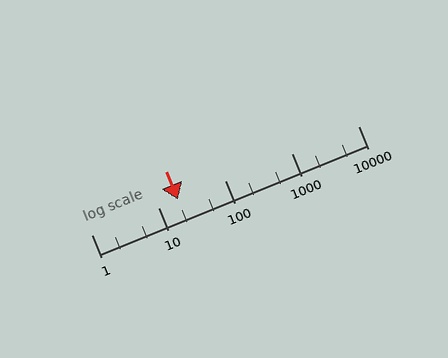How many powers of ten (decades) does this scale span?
The scale spans 4 decades, from 1 to 10000.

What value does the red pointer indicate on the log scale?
The pointer indicates approximately 20.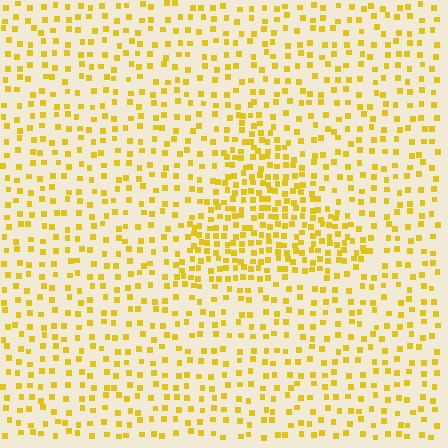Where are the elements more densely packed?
The elements are more densely packed inside the triangle boundary.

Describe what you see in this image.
The image contains small yellow elements arranged at two different densities. A triangle-shaped region is visible where the elements are more densely packed than the surrounding area.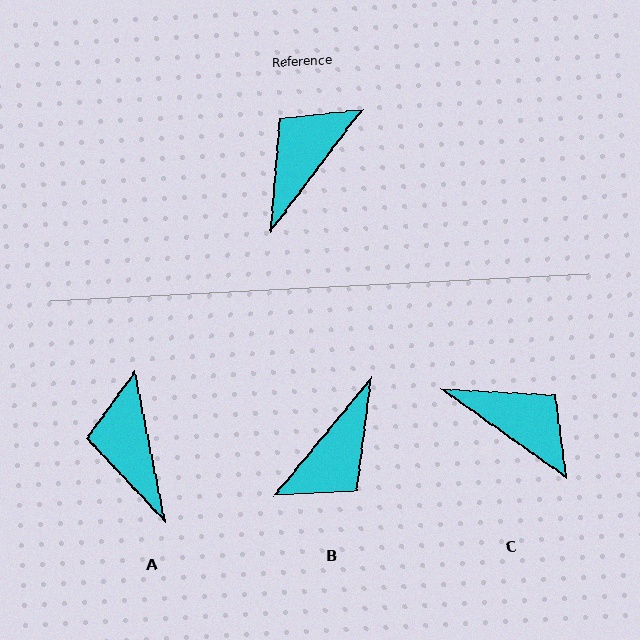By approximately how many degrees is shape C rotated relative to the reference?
Approximately 88 degrees clockwise.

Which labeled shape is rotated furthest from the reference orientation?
B, about 177 degrees away.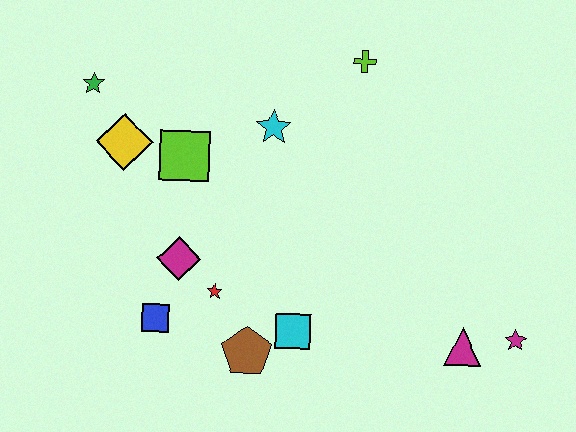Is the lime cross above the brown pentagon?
Yes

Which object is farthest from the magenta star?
The green star is farthest from the magenta star.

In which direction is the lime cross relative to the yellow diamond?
The lime cross is to the right of the yellow diamond.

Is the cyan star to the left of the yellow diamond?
No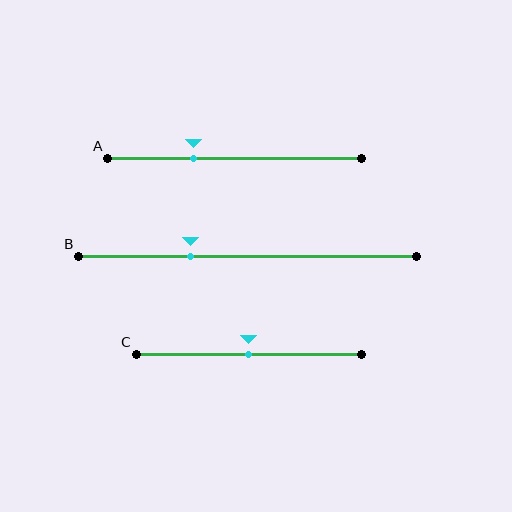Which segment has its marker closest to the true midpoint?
Segment C has its marker closest to the true midpoint.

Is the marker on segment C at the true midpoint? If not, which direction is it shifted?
Yes, the marker on segment C is at the true midpoint.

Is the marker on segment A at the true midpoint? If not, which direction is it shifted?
No, the marker on segment A is shifted to the left by about 16% of the segment length.